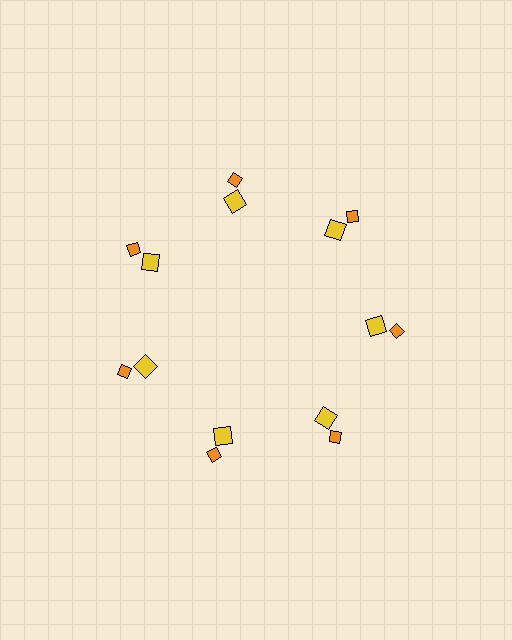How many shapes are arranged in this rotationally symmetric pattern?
There are 14 shapes, arranged in 7 groups of 2.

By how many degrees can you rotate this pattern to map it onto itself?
The pattern maps onto itself every 51 degrees of rotation.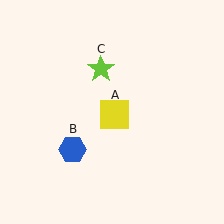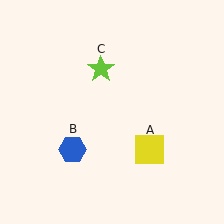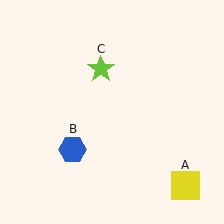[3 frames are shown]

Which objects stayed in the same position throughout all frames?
Blue hexagon (object B) and lime star (object C) remained stationary.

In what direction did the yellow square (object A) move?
The yellow square (object A) moved down and to the right.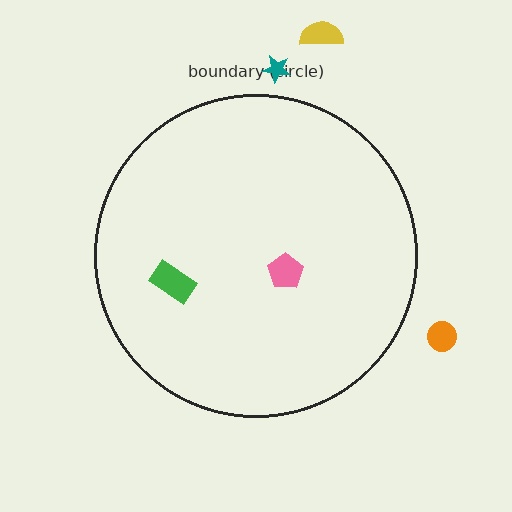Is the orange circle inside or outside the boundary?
Outside.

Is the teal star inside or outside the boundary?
Outside.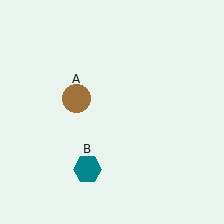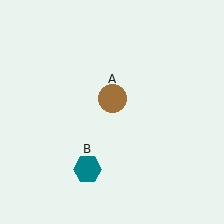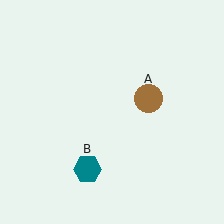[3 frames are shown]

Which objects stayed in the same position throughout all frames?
Teal hexagon (object B) remained stationary.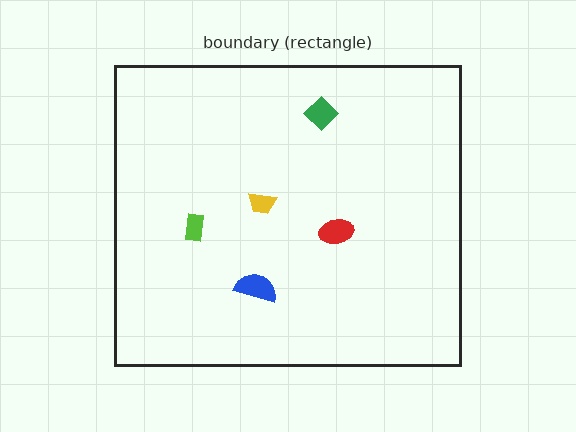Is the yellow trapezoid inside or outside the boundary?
Inside.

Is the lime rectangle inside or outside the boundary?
Inside.